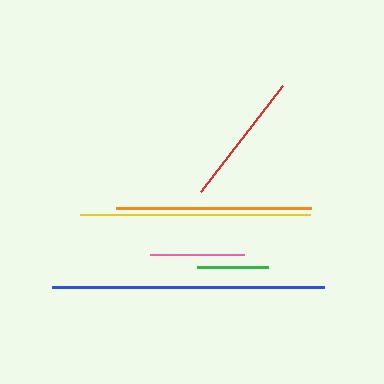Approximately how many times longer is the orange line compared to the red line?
The orange line is approximately 1.5 times the length of the red line.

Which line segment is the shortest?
The green line is the shortest at approximately 71 pixels.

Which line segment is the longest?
The blue line is the longest at approximately 272 pixels.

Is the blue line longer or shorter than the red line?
The blue line is longer than the red line.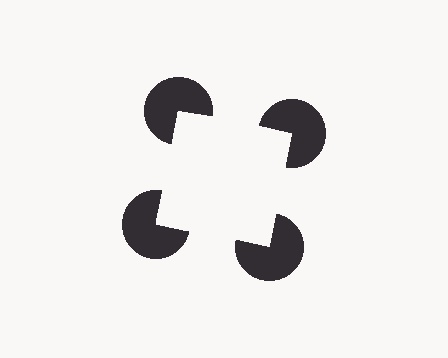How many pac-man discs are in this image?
There are 4 — one at each vertex of the illusory square.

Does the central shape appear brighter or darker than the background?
It typically appears slightly brighter than the background, even though no actual brightness change is drawn.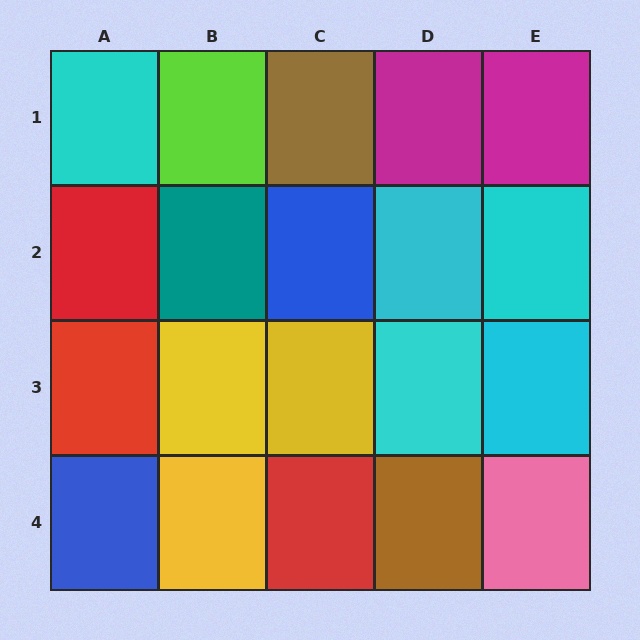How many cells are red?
3 cells are red.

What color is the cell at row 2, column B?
Teal.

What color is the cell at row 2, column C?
Blue.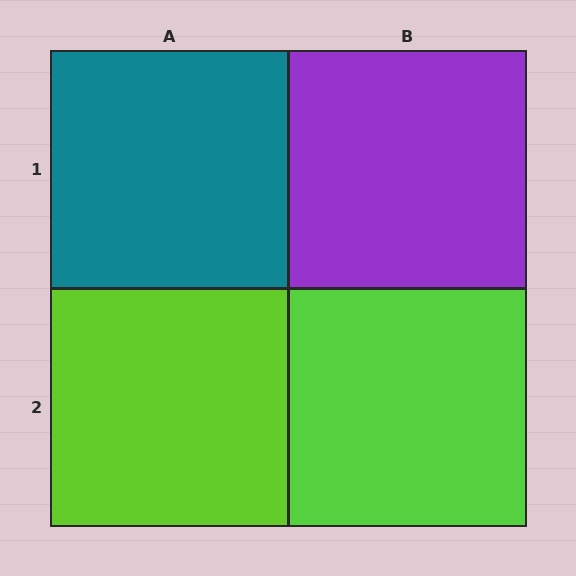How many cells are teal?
1 cell is teal.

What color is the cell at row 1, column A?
Teal.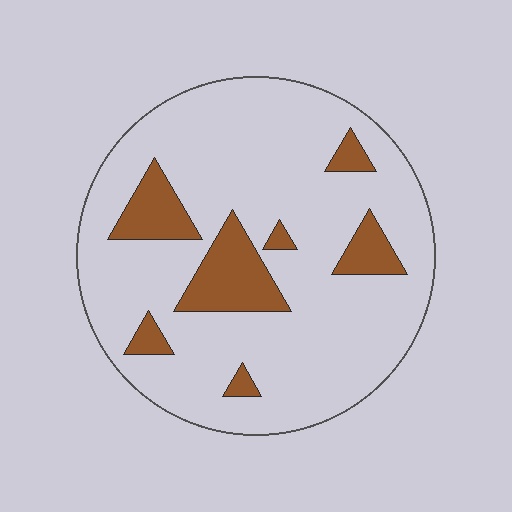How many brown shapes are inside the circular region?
7.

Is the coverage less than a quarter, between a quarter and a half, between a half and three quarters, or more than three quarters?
Less than a quarter.